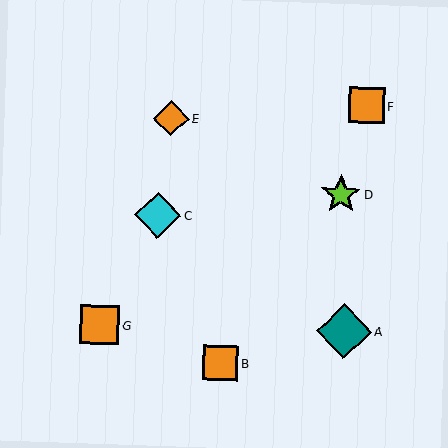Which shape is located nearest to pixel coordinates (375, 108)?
The orange square (labeled F) at (367, 105) is nearest to that location.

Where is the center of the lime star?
The center of the lime star is at (341, 194).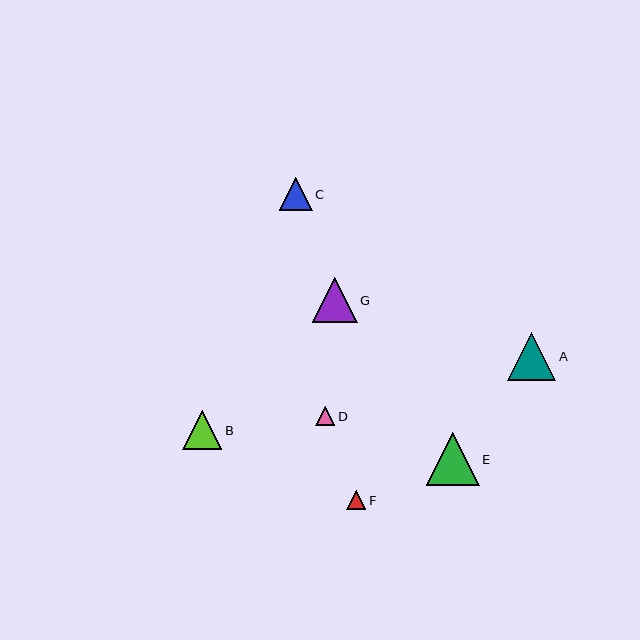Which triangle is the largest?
Triangle E is the largest with a size of approximately 53 pixels.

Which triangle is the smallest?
Triangle D is the smallest with a size of approximately 19 pixels.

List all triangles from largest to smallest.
From largest to smallest: E, A, G, B, C, F, D.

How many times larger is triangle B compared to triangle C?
Triangle B is approximately 1.2 times the size of triangle C.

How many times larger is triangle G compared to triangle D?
Triangle G is approximately 2.3 times the size of triangle D.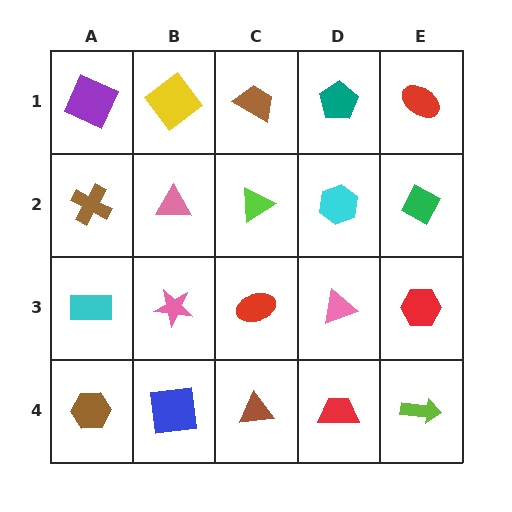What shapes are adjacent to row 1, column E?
A green diamond (row 2, column E), a teal pentagon (row 1, column D).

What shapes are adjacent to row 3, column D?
A cyan hexagon (row 2, column D), a red trapezoid (row 4, column D), a red ellipse (row 3, column C), a red hexagon (row 3, column E).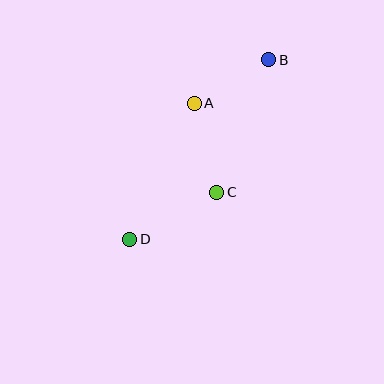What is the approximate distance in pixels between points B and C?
The distance between B and C is approximately 143 pixels.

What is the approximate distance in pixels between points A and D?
The distance between A and D is approximately 150 pixels.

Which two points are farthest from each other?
Points B and D are farthest from each other.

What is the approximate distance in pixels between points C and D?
The distance between C and D is approximately 99 pixels.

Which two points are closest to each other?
Points A and B are closest to each other.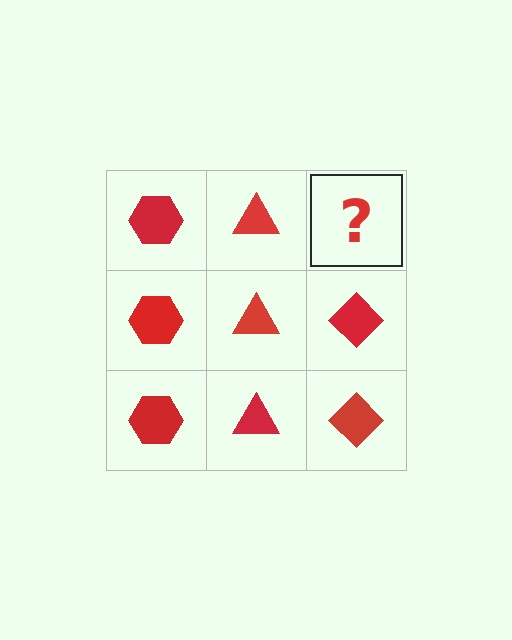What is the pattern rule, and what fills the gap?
The rule is that each column has a consistent shape. The gap should be filled with a red diamond.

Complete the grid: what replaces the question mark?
The question mark should be replaced with a red diamond.